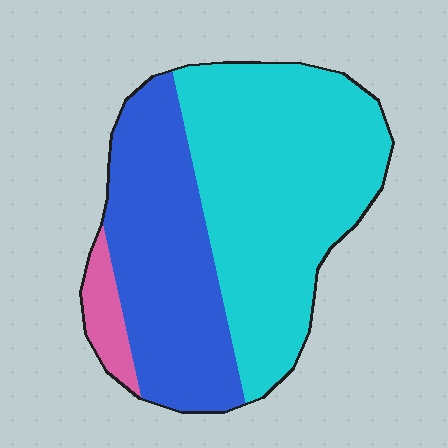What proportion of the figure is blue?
Blue covers roughly 40% of the figure.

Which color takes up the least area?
Pink, at roughly 5%.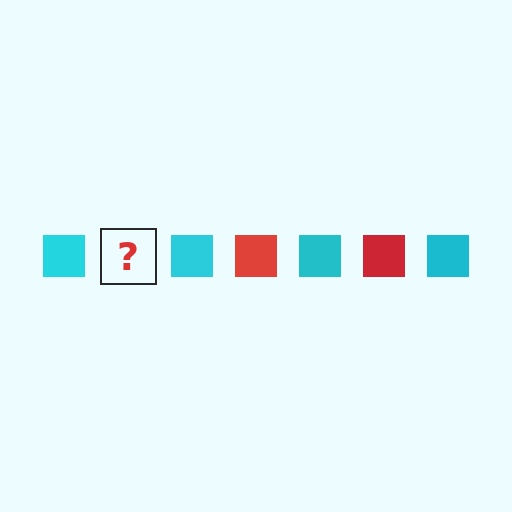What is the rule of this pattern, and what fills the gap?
The rule is that the pattern cycles through cyan, red squares. The gap should be filled with a red square.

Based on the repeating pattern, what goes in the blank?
The blank should be a red square.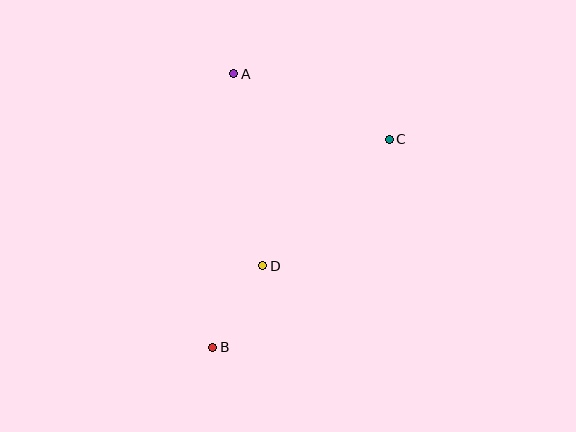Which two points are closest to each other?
Points B and D are closest to each other.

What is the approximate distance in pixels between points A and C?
The distance between A and C is approximately 169 pixels.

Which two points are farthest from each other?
Points A and B are farthest from each other.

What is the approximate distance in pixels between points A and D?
The distance between A and D is approximately 194 pixels.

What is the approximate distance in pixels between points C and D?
The distance between C and D is approximately 179 pixels.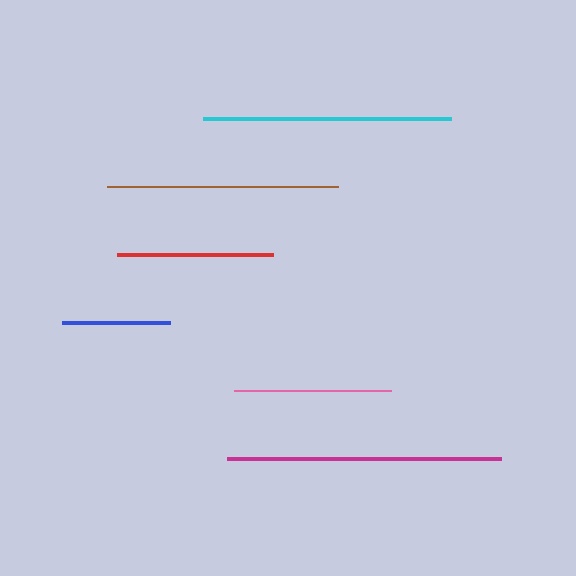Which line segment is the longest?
The magenta line is the longest at approximately 273 pixels.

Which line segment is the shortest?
The blue line is the shortest at approximately 108 pixels.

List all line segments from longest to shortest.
From longest to shortest: magenta, cyan, brown, pink, red, blue.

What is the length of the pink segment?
The pink segment is approximately 158 pixels long.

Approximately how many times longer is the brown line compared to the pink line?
The brown line is approximately 1.5 times the length of the pink line.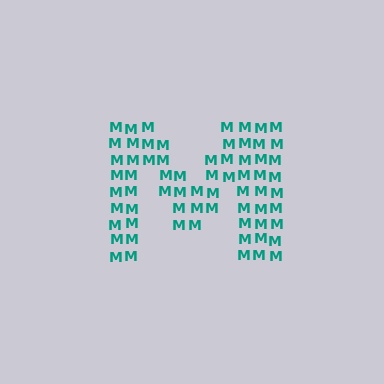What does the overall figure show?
The overall figure shows the letter M.